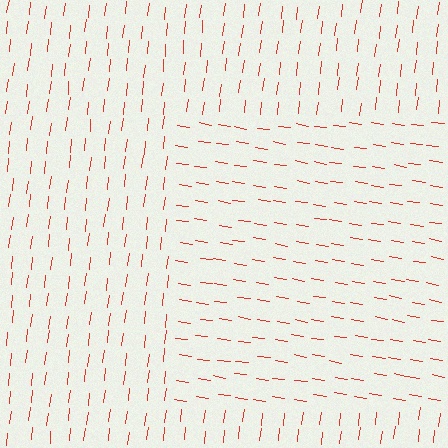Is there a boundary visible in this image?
Yes, there is a texture boundary formed by a change in line orientation.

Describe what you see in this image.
The image is filled with small red line segments. A rectangle region in the image has lines oriented differently from the surrounding lines, creating a visible texture boundary.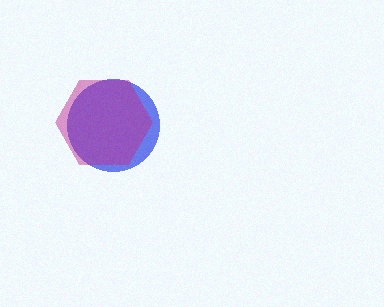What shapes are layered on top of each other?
The layered shapes are: a blue circle, a magenta hexagon.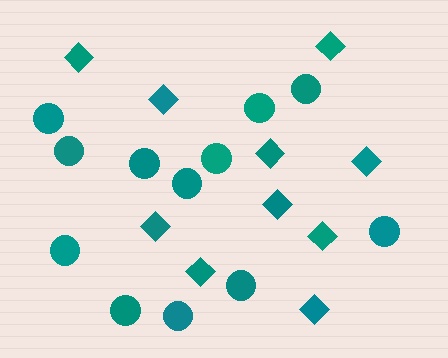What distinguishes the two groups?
There are 2 groups: one group of circles (12) and one group of diamonds (10).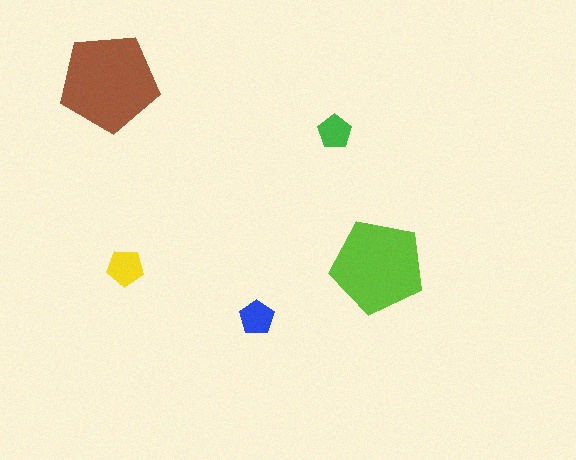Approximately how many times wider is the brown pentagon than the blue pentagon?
About 3 times wider.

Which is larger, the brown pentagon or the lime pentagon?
The brown one.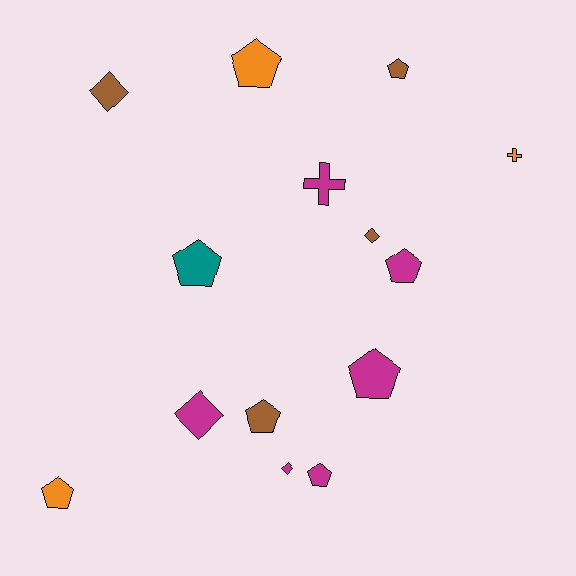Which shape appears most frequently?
Pentagon, with 8 objects.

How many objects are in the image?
There are 14 objects.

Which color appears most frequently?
Magenta, with 6 objects.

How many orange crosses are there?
There is 1 orange cross.